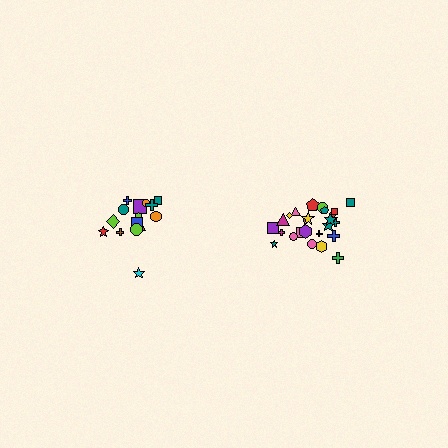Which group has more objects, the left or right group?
The right group.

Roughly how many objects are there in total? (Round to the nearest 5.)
Roughly 40 objects in total.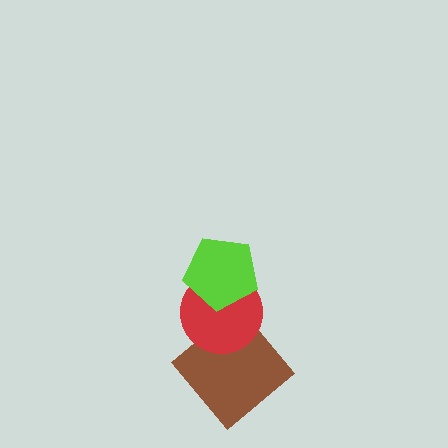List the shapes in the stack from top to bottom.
From top to bottom: the lime pentagon, the red circle, the brown diamond.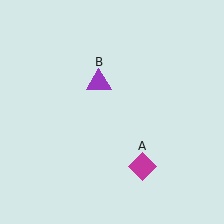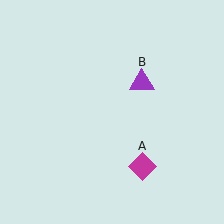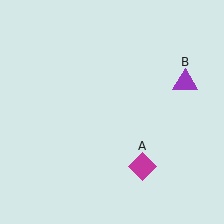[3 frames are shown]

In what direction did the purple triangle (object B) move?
The purple triangle (object B) moved right.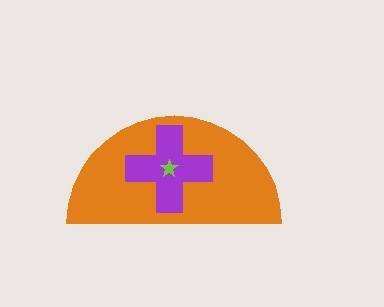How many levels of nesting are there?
3.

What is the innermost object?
The lime star.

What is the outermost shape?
The orange semicircle.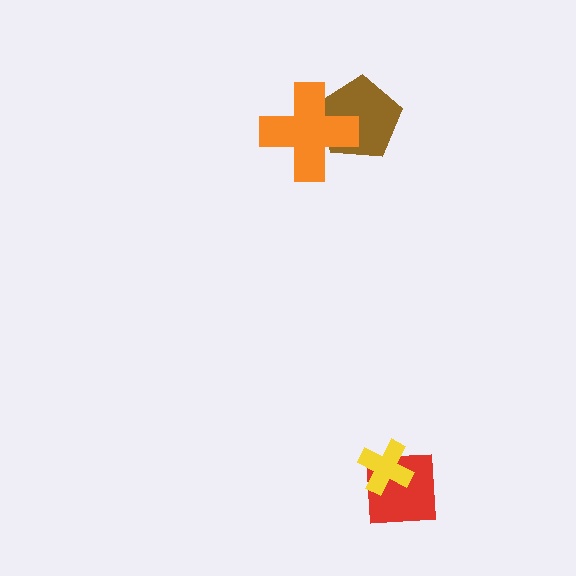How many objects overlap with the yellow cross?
1 object overlaps with the yellow cross.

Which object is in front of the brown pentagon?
The orange cross is in front of the brown pentagon.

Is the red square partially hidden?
Yes, it is partially covered by another shape.